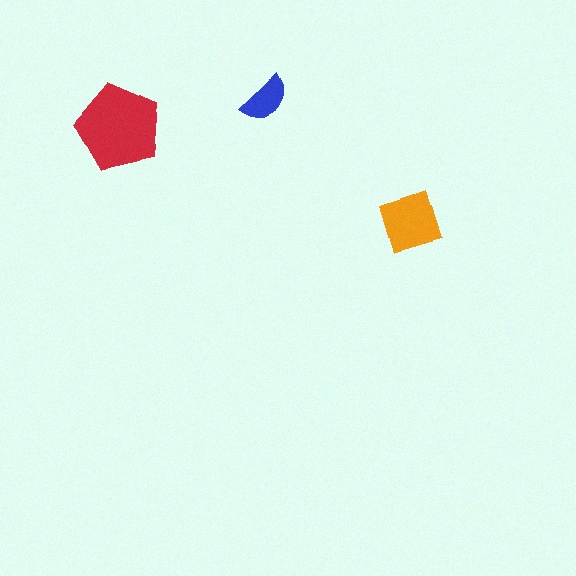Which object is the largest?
The red pentagon.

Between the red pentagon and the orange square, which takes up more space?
The red pentagon.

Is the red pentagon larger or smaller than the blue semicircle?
Larger.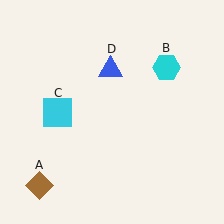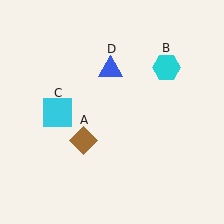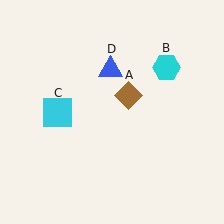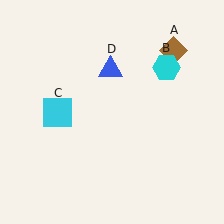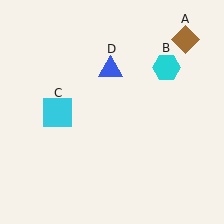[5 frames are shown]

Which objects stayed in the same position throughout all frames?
Cyan hexagon (object B) and cyan square (object C) and blue triangle (object D) remained stationary.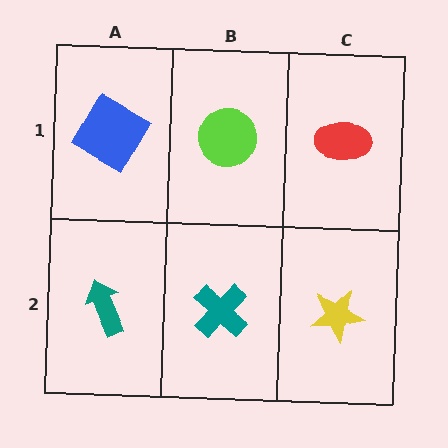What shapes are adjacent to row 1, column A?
A teal arrow (row 2, column A), a lime circle (row 1, column B).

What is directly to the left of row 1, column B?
A blue diamond.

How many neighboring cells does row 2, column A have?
2.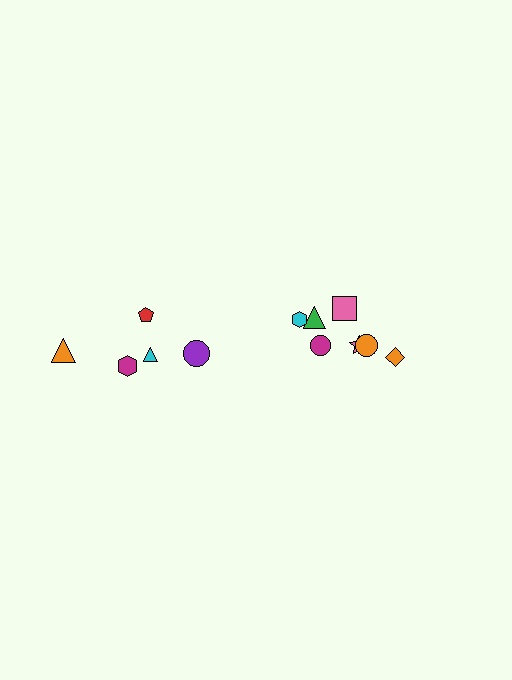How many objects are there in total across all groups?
There are 13 objects.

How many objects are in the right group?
There are 8 objects.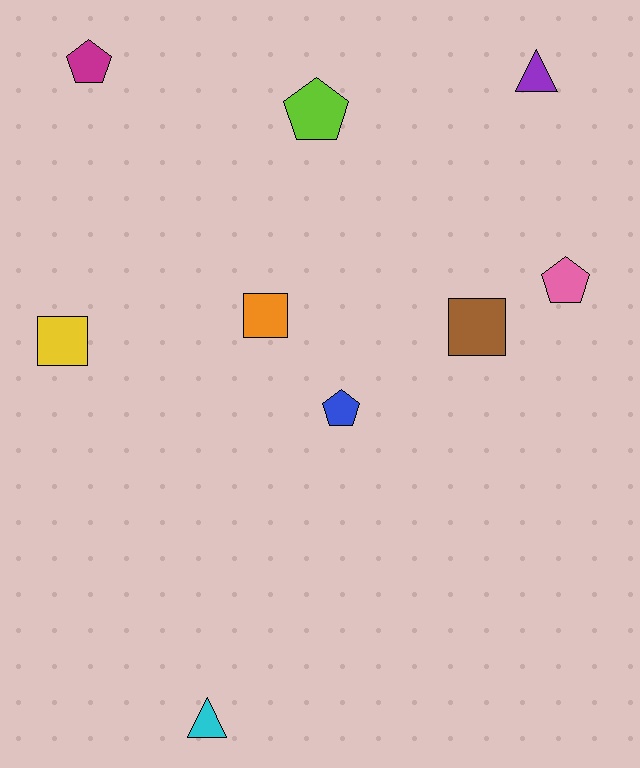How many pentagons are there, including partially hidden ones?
There are 4 pentagons.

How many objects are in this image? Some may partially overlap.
There are 9 objects.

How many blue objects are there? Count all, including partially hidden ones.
There is 1 blue object.